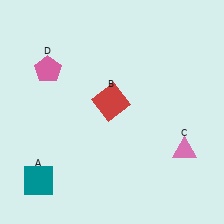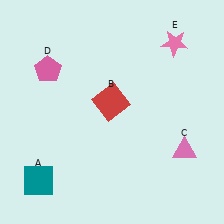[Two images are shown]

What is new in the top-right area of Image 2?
A pink star (E) was added in the top-right area of Image 2.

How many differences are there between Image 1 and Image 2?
There is 1 difference between the two images.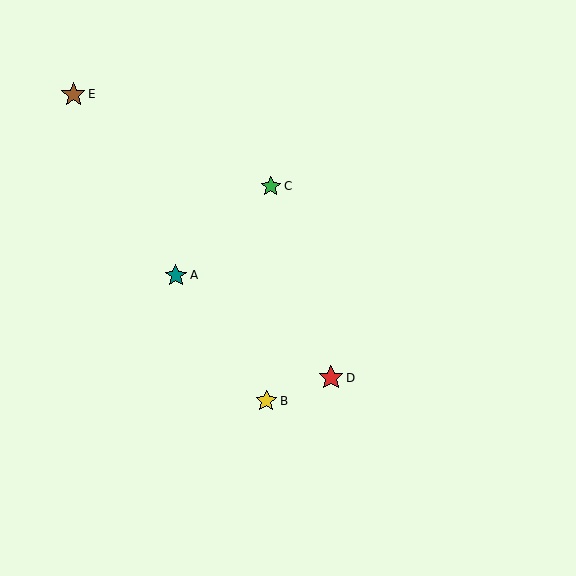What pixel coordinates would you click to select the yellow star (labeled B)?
Click at (266, 401) to select the yellow star B.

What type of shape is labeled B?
Shape B is a yellow star.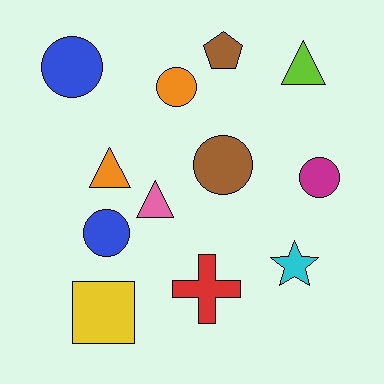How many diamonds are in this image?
There are no diamonds.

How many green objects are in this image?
There are no green objects.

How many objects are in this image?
There are 12 objects.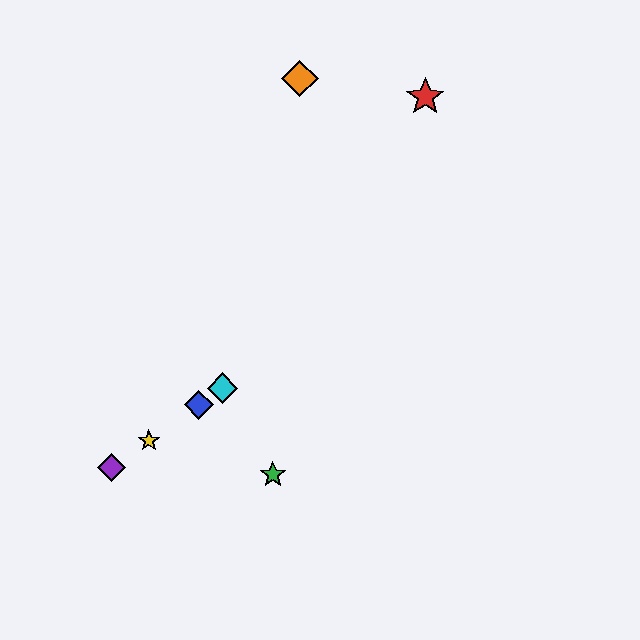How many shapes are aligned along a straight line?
4 shapes (the blue diamond, the yellow star, the purple diamond, the cyan diamond) are aligned along a straight line.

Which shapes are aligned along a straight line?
The blue diamond, the yellow star, the purple diamond, the cyan diamond are aligned along a straight line.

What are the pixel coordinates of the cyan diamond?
The cyan diamond is at (222, 388).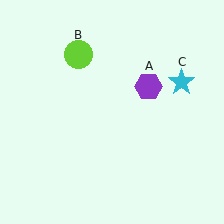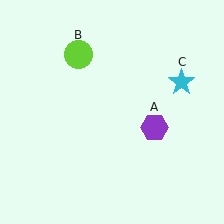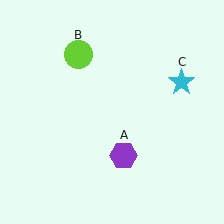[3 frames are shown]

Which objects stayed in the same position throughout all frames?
Lime circle (object B) and cyan star (object C) remained stationary.